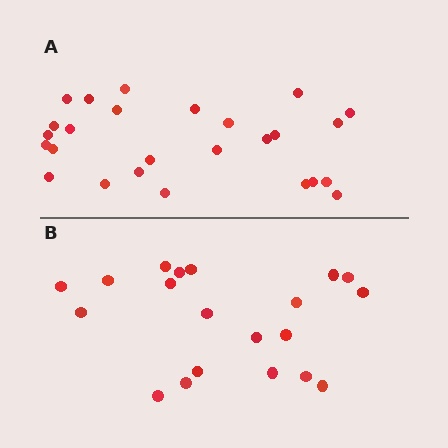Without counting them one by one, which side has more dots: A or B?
Region A (the top region) has more dots.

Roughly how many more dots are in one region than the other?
Region A has about 6 more dots than region B.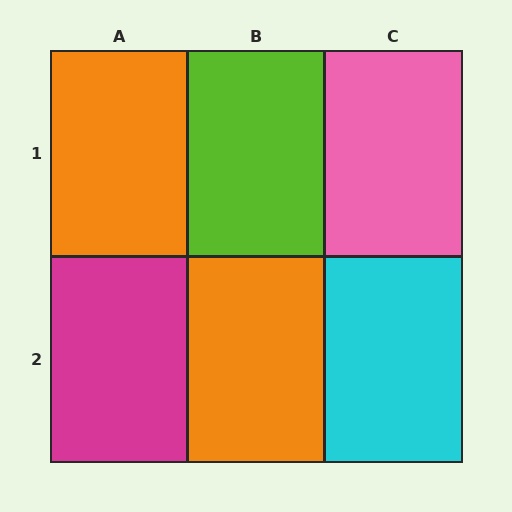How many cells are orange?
2 cells are orange.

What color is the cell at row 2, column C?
Cyan.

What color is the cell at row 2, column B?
Orange.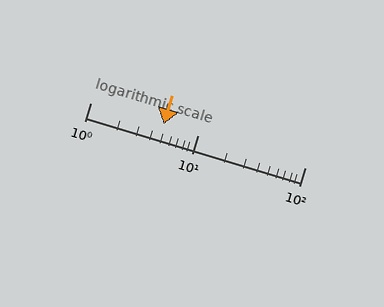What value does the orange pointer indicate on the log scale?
The pointer indicates approximately 4.8.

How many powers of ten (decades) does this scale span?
The scale spans 2 decades, from 1 to 100.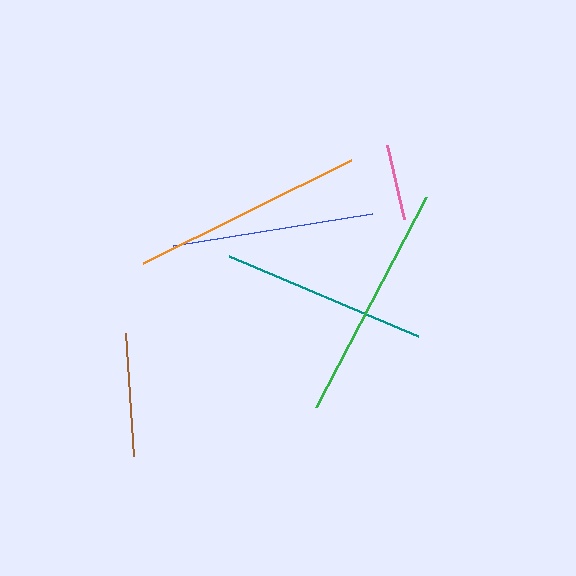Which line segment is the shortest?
The pink line is the shortest at approximately 76 pixels.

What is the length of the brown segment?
The brown segment is approximately 123 pixels long.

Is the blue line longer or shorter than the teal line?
The teal line is longer than the blue line.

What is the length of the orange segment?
The orange segment is approximately 232 pixels long.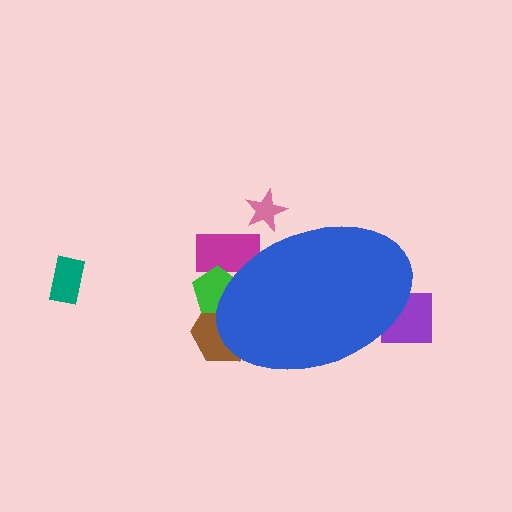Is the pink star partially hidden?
Yes, the pink star is partially hidden behind the blue ellipse.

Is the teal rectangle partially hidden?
No, the teal rectangle is fully visible.